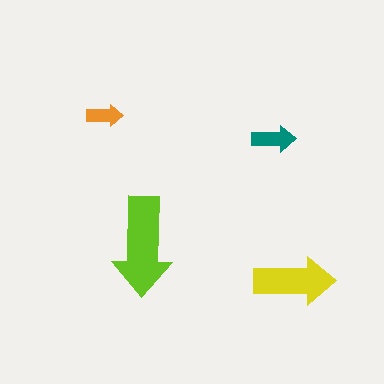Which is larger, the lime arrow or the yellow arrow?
The lime one.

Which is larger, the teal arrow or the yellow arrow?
The yellow one.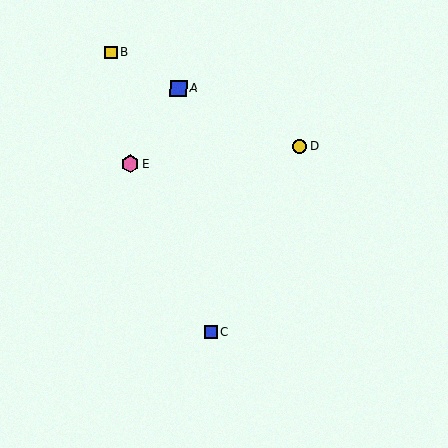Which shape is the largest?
The pink hexagon (labeled E) is the largest.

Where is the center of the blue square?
The center of the blue square is at (178, 88).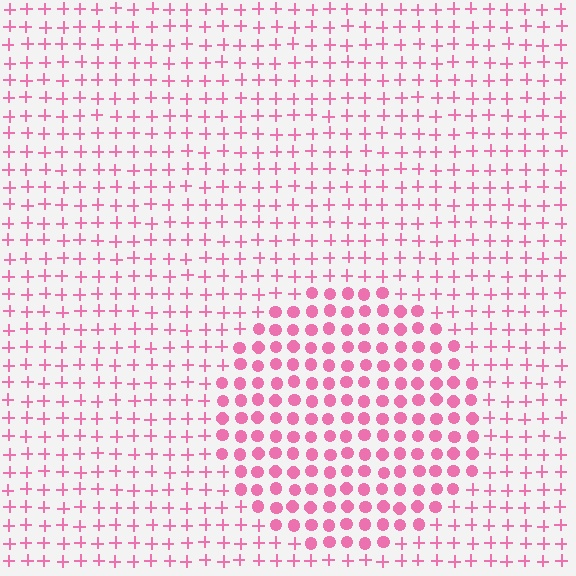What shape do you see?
I see a circle.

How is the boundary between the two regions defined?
The boundary is defined by a change in element shape: circles inside vs. plus signs outside. All elements share the same color and spacing.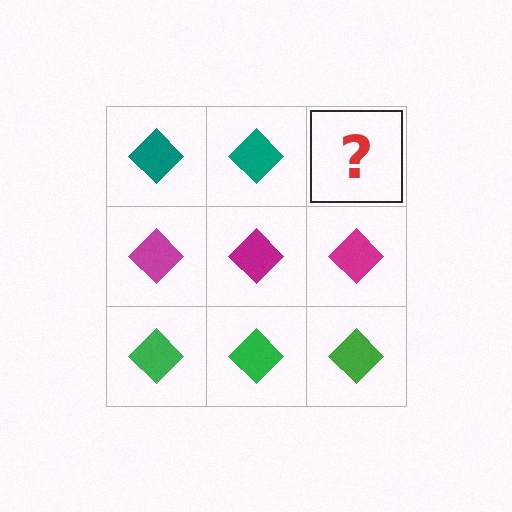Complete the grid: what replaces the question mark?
The question mark should be replaced with a teal diamond.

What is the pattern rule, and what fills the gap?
The rule is that each row has a consistent color. The gap should be filled with a teal diamond.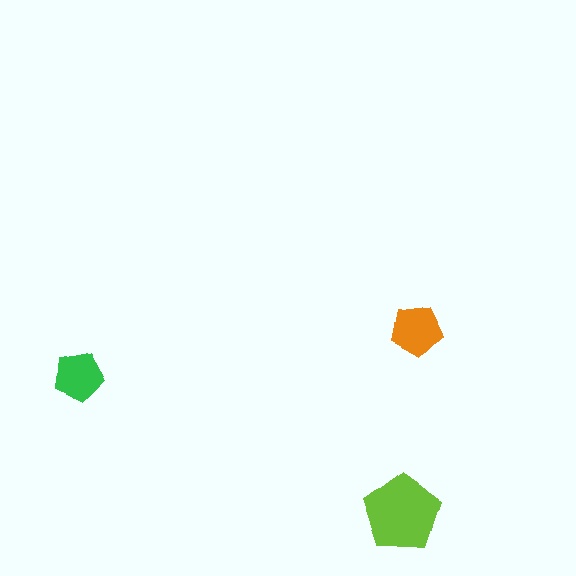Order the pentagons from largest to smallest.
the lime one, the orange one, the green one.